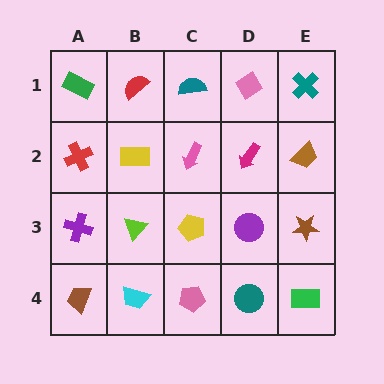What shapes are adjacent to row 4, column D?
A purple circle (row 3, column D), a pink pentagon (row 4, column C), a green rectangle (row 4, column E).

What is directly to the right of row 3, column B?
A yellow pentagon.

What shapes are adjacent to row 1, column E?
A brown trapezoid (row 2, column E), a pink diamond (row 1, column D).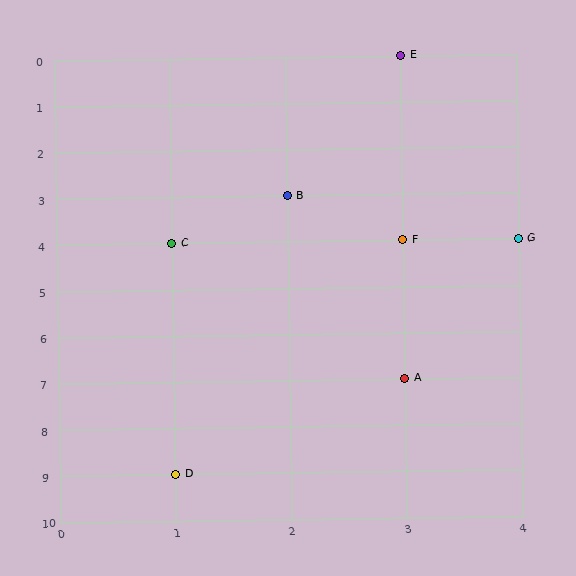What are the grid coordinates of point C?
Point C is at grid coordinates (1, 4).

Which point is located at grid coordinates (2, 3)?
Point B is at (2, 3).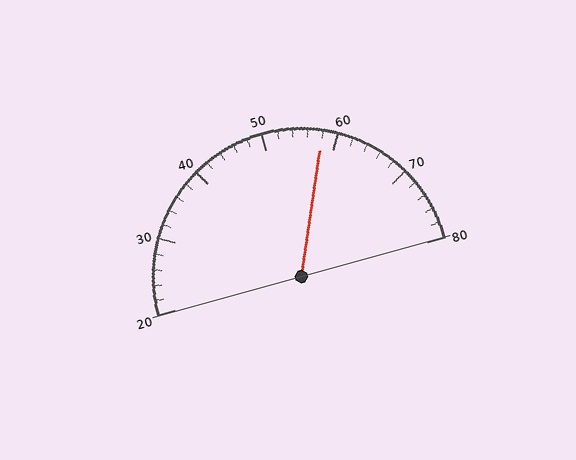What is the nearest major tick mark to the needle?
The nearest major tick mark is 60.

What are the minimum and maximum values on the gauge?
The gauge ranges from 20 to 80.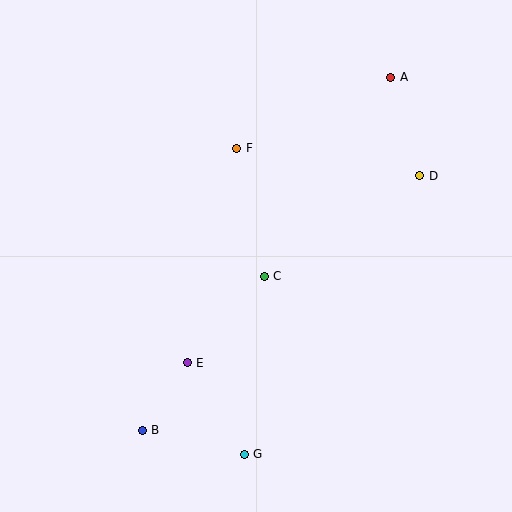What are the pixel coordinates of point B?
Point B is at (142, 430).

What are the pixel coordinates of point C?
Point C is at (264, 276).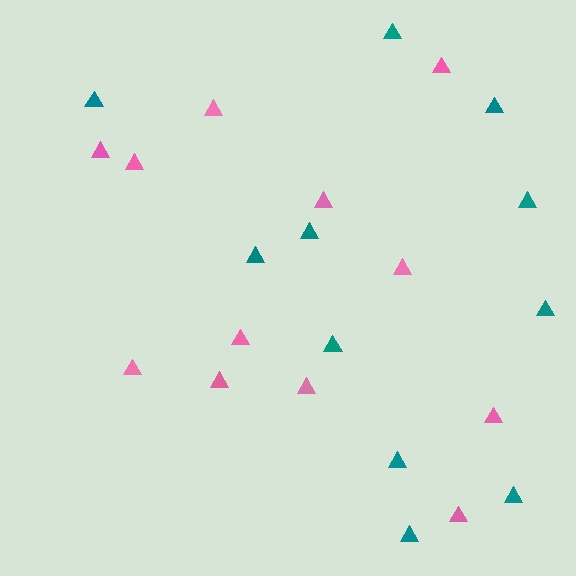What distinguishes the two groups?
There are 2 groups: one group of pink triangles (12) and one group of teal triangles (11).